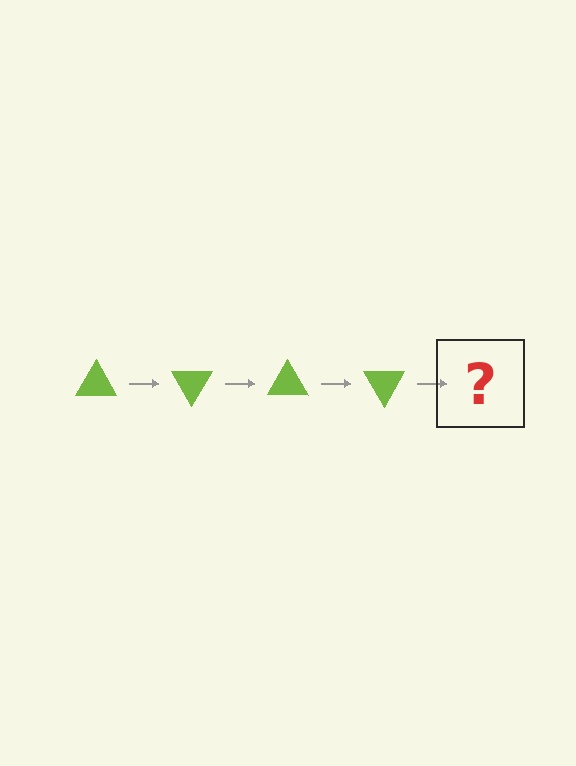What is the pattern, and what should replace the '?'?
The pattern is that the triangle rotates 60 degrees each step. The '?' should be a lime triangle rotated 240 degrees.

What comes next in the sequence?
The next element should be a lime triangle rotated 240 degrees.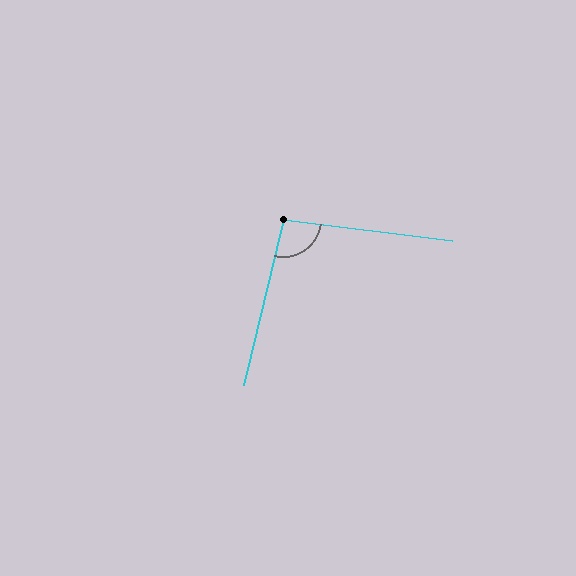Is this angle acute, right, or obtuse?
It is obtuse.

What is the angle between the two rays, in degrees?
Approximately 96 degrees.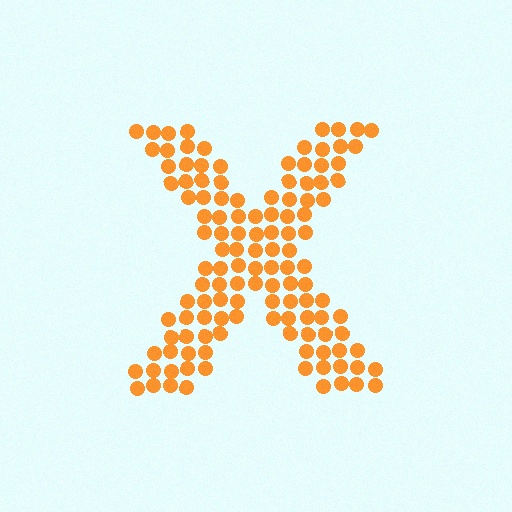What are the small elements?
The small elements are circles.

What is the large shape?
The large shape is the letter X.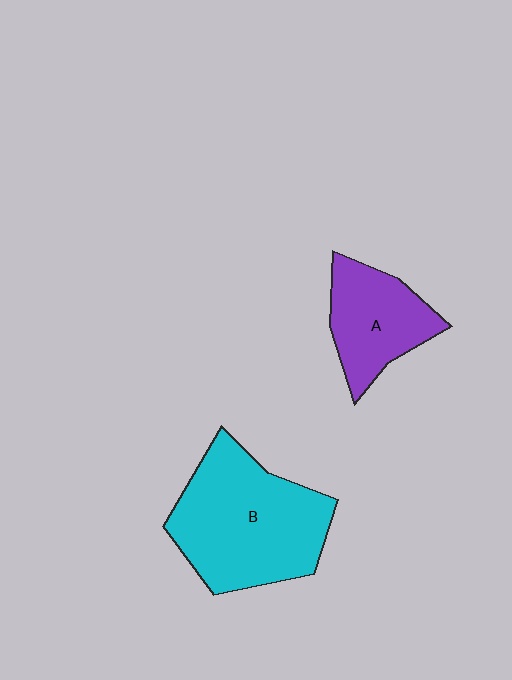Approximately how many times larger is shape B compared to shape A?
Approximately 1.8 times.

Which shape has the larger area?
Shape B (cyan).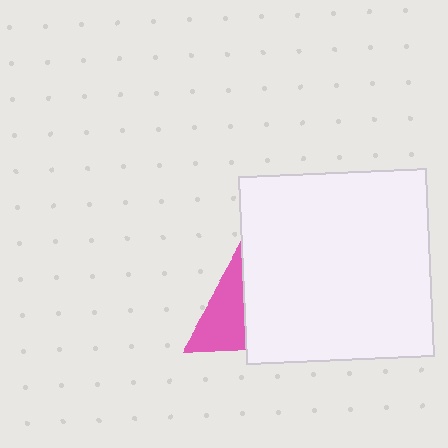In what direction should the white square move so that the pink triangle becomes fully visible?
The white square should move right. That is the shortest direction to clear the overlap and leave the pink triangle fully visible.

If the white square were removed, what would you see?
You would see the complete pink triangle.